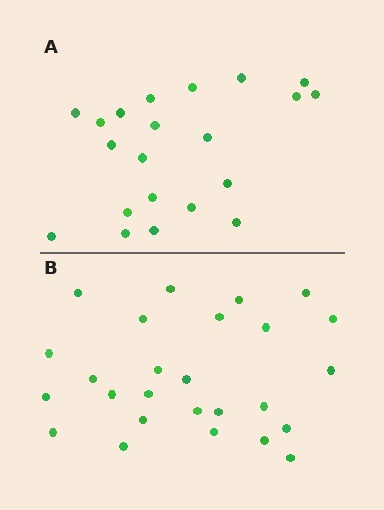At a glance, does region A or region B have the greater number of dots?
Region B (the bottom region) has more dots.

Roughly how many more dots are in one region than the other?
Region B has about 5 more dots than region A.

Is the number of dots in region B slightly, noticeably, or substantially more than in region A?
Region B has only slightly more — the two regions are fairly close. The ratio is roughly 1.2 to 1.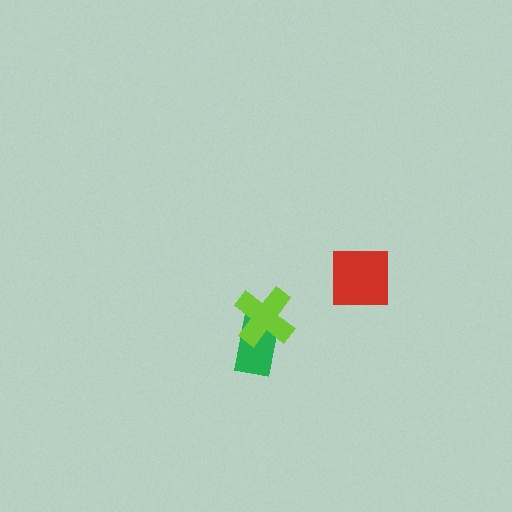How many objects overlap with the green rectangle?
1 object overlaps with the green rectangle.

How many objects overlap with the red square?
0 objects overlap with the red square.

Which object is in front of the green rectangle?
The lime cross is in front of the green rectangle.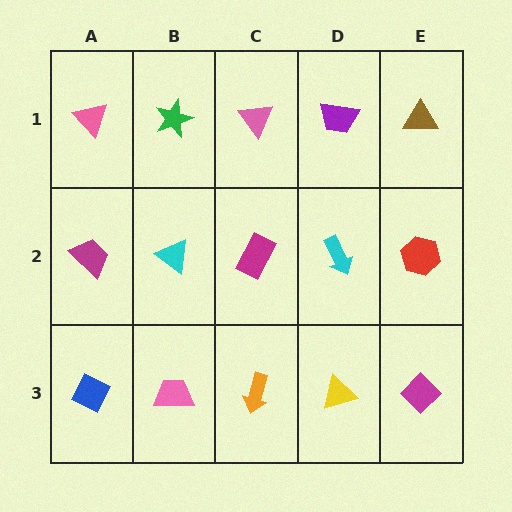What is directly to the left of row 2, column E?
A cyan arrow.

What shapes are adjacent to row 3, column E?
A red hexagon (row 2, column E), a yellow triangle (row 3, column D).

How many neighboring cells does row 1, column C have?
3.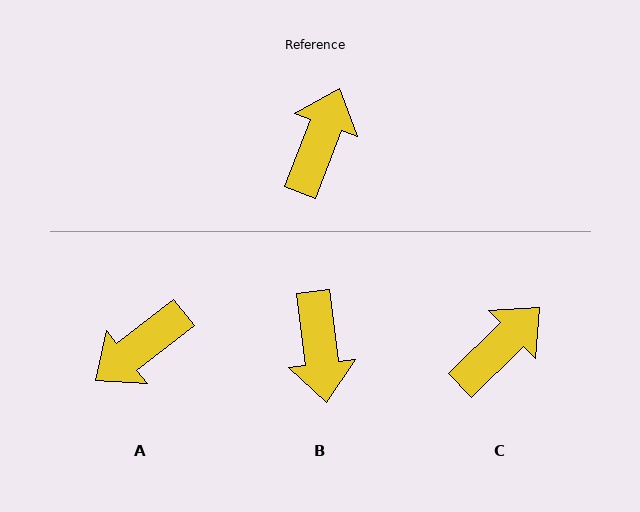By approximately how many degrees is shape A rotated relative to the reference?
Approximately 149 degrees counter-clockwise.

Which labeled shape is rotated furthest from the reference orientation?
B, about 152 degrees away.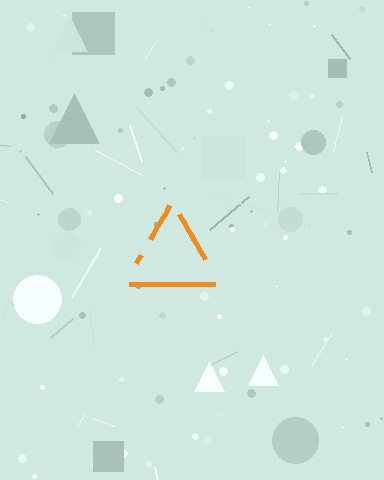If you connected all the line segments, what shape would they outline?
They would outline a triangle.